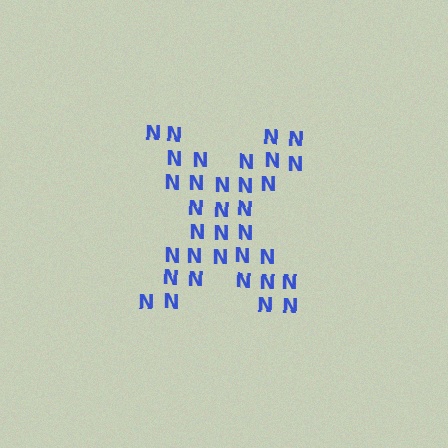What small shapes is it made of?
It is made of small letter N's.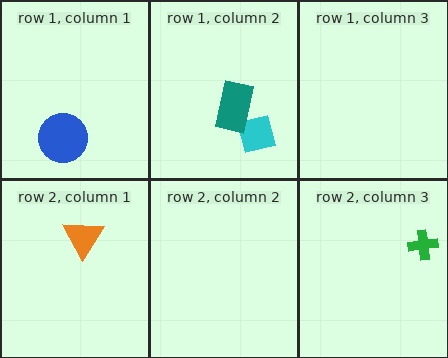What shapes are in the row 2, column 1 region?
The orange triangle.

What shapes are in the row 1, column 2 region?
The cyan square, the teal rectangle.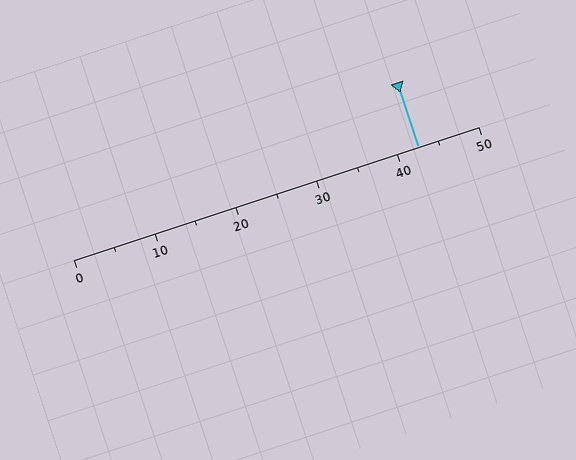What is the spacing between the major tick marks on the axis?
The major ticks are spaced 10 apart.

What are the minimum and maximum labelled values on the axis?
The axis runs from 0 to 50.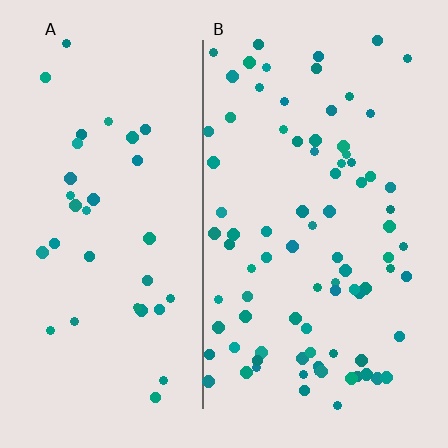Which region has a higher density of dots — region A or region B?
B (the right).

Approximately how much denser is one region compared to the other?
Approximately 2.5× — region B over region A.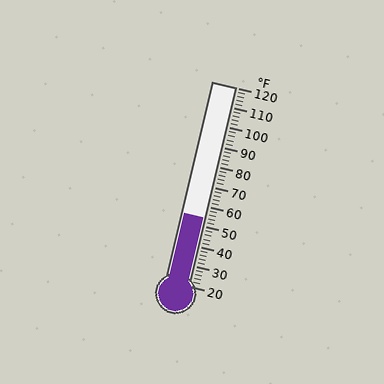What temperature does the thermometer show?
The thermometer shows approximately 54°F.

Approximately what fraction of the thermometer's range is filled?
The thermometer is filled to approximately 35% of its range.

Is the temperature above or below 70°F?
The temperature is below 70°F.